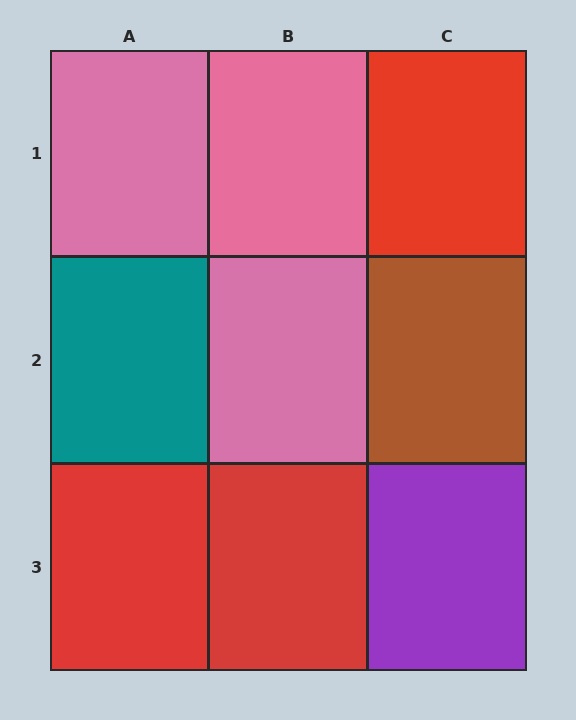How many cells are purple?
1 cell is purple.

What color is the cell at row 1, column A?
Pink.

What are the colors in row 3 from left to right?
Red, red, purple.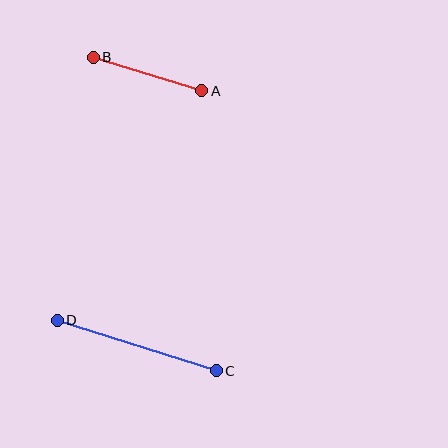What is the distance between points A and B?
The distance is approximately 114 pixels.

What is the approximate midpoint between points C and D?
The midpoint is at approximately (137, 346) pixels.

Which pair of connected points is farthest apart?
Points C and D are farthest apart.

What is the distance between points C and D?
The distance is approximately 167 pixels.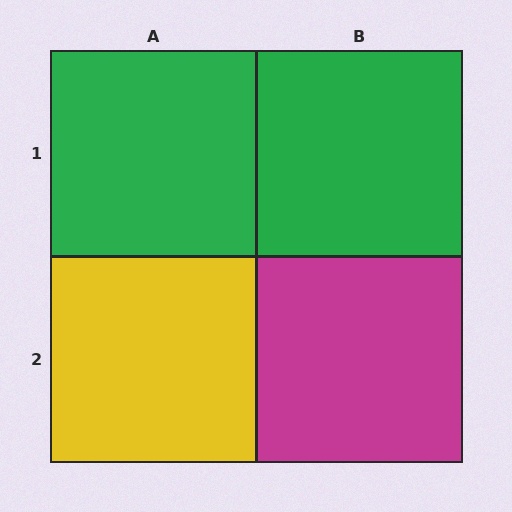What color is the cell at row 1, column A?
Green.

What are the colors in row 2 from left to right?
Yellow, magenta.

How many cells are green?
2 cells are green.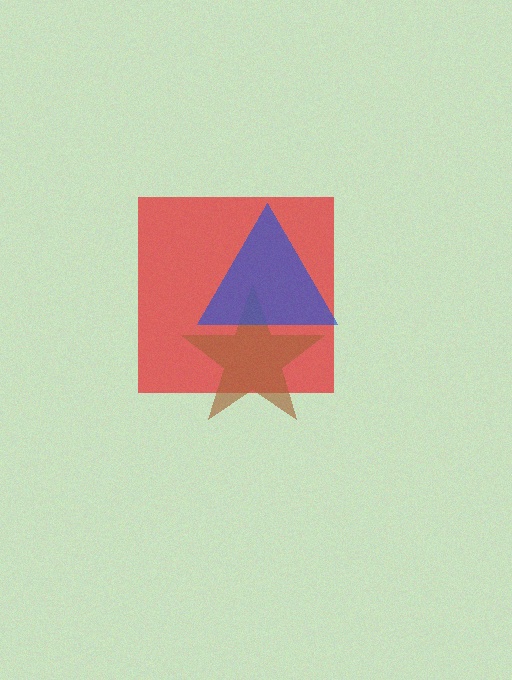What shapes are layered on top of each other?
The layered shapes are: a red square, a brown star, a blue triangle.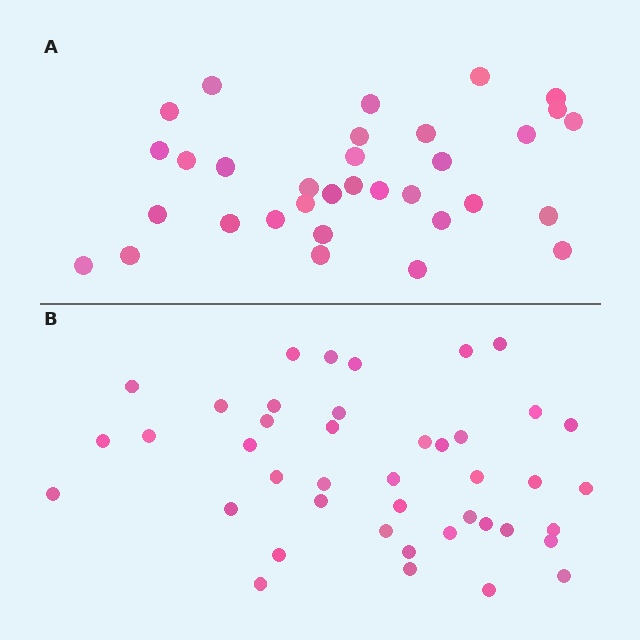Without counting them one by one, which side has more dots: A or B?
Region B (the bottom region) has more dots.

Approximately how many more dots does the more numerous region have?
Region B has roughly 8 or so more dots than region A.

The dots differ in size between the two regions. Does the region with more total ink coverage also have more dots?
No. Region A has more total ink coverage because its dots are larger, but region B actually contains more individual dots. Total area can be misleading — the number of items is what matters here.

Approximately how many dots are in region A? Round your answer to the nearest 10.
About 30 dots. (The exact count is 33, which rounds to 30.)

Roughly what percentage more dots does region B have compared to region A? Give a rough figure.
About 25% more.